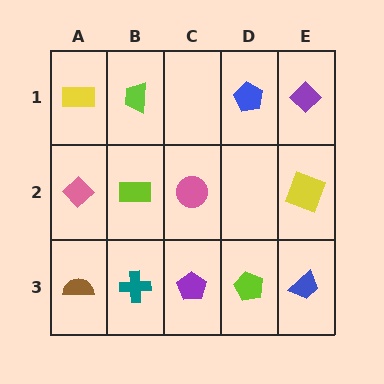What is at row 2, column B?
A lime rectangle.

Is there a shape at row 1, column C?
No, that cell is empty.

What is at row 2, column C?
A pink circle.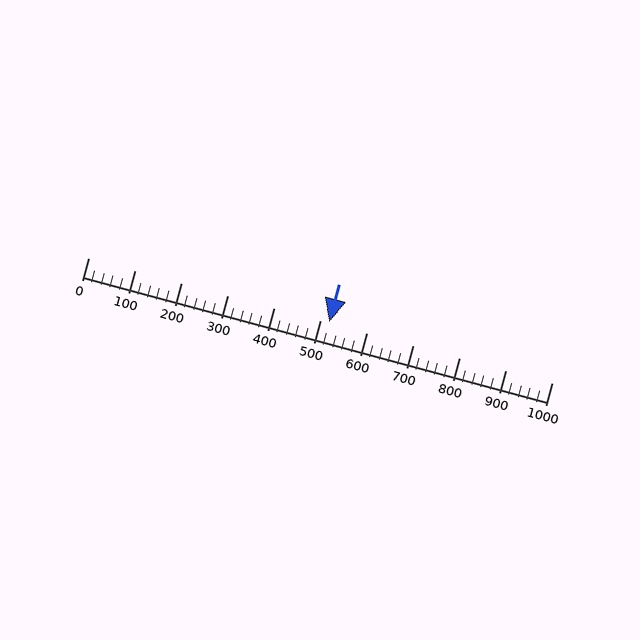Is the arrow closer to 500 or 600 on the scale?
The arrow is closer to 500.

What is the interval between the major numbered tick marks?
The major tick marks are spaced 100 units apart.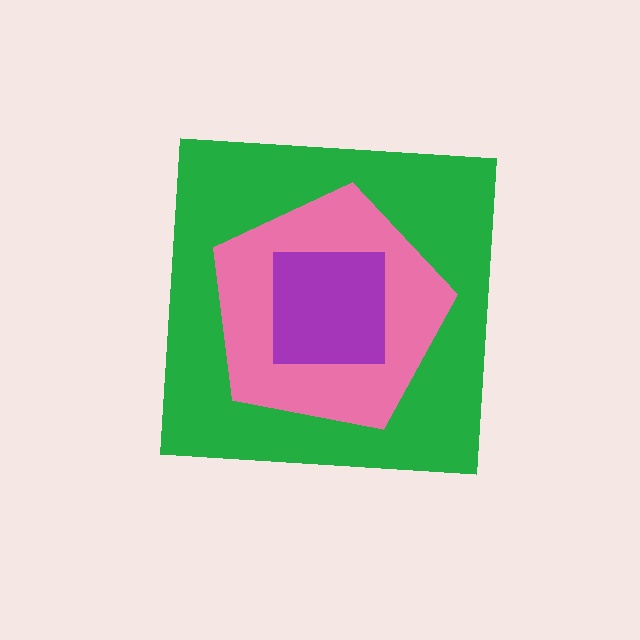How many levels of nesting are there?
3.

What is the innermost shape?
The purple square.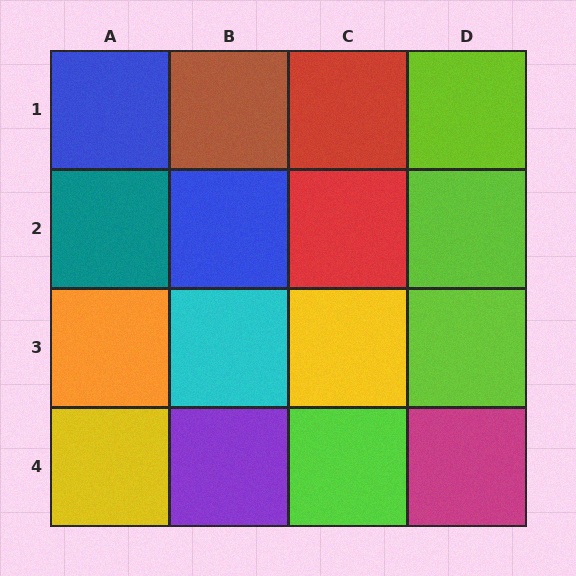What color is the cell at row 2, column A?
Teal.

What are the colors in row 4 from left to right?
Yellow, purple, lime, magenta.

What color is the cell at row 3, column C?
Yellow.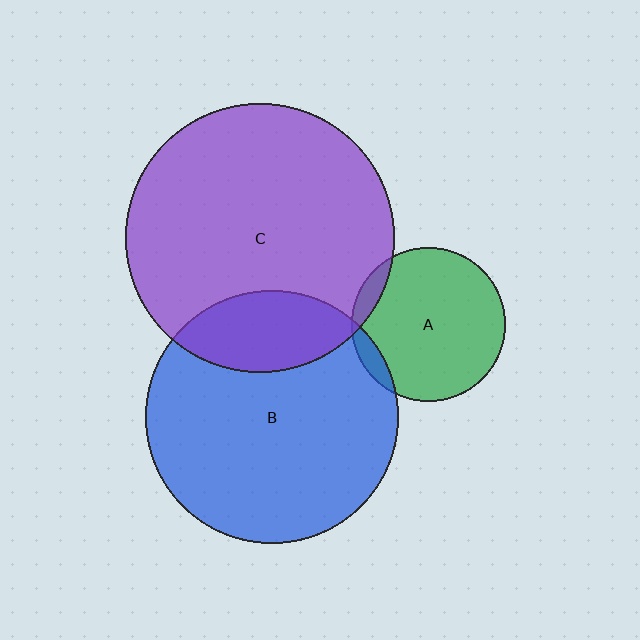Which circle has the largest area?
Circle C (purple).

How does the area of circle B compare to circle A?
Approximately 2.7 times.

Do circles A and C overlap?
Yes.